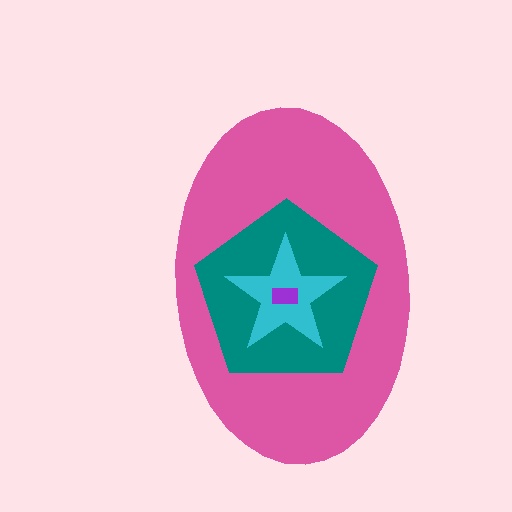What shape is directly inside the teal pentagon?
The cyan star.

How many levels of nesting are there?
4.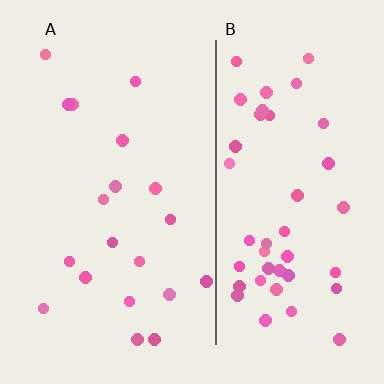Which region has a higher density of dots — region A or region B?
B (the right).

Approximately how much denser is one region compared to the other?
Approximately 2.3× — region B over region A.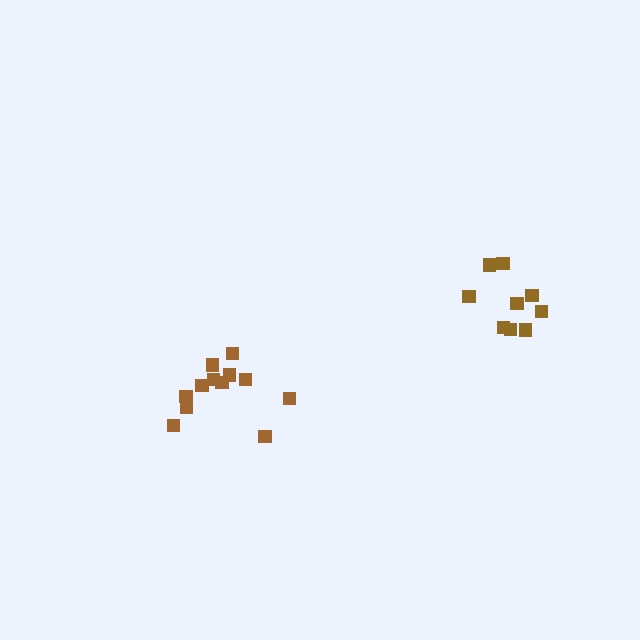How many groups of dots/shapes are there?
There are 2 groups.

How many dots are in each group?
Group 1: 12 dots, Group 2: 9 dots (21 total).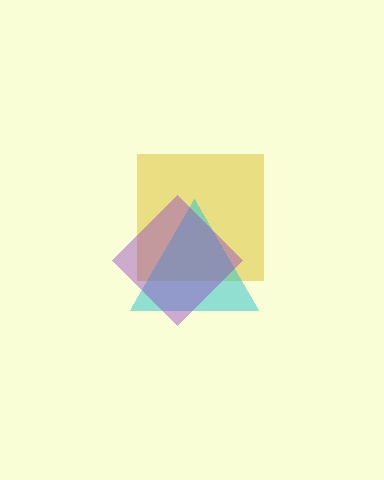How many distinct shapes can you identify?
There are 3 distinct shapes: a yellow square, a cyan triangle, a purple diamond.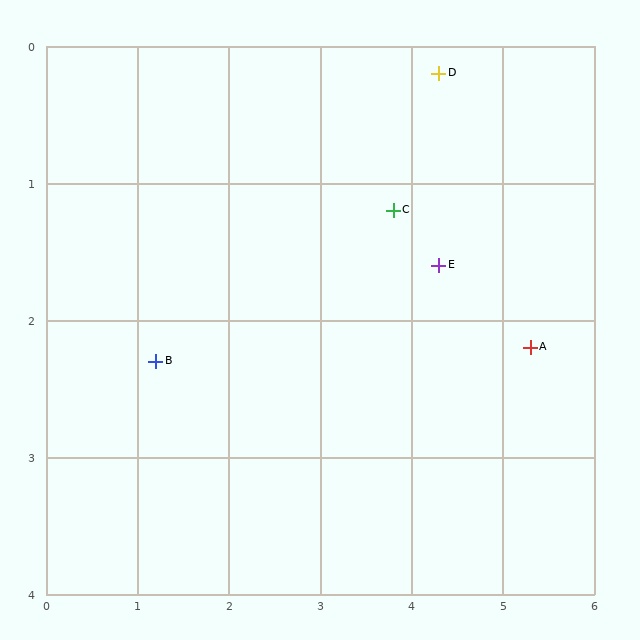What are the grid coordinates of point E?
Point E is at approximately (4.3, 1.6).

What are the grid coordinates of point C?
Point C is at approximately (3.8, 1.2).